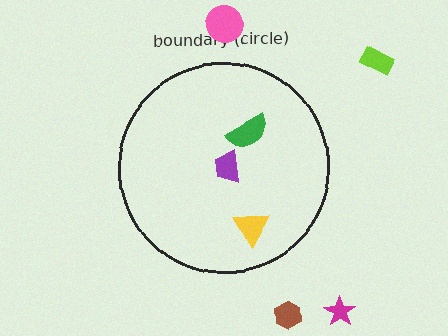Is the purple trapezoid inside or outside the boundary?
Inside.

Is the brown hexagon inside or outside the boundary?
Outside.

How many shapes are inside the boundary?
3 inside, 4 outside.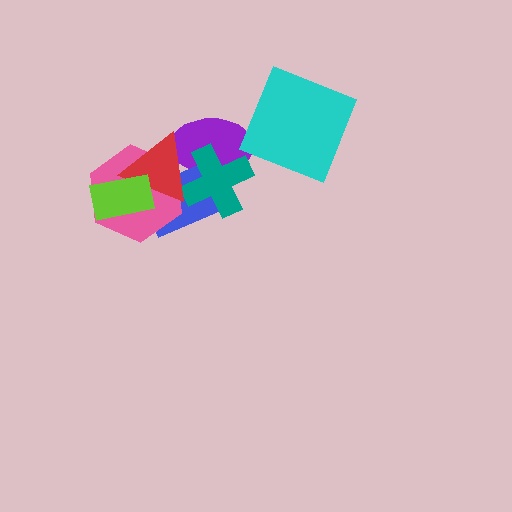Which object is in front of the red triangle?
The lime rectangle is in front of the red triangle.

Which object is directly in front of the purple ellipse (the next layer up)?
The blue rectangle is directly in front of the purple ellipse.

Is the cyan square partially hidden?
No, no other shape covers it.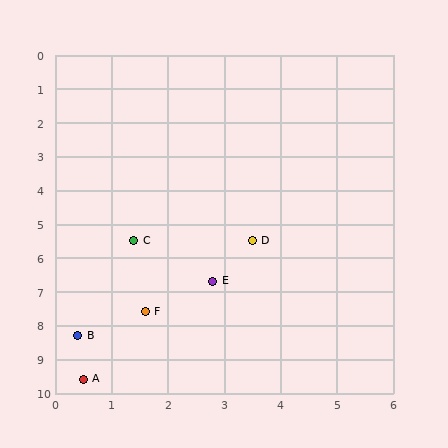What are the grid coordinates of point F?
Point F is at approximately (1.6, 7.6).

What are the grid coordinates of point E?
Point E is at approximately (2.8, 6.7).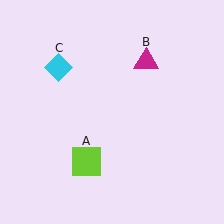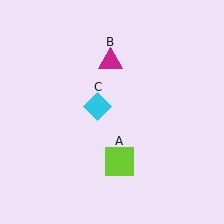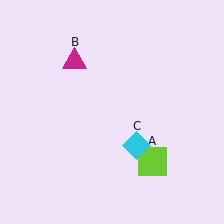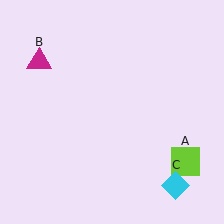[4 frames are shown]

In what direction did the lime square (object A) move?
The lime square (object A) moved right.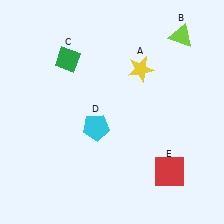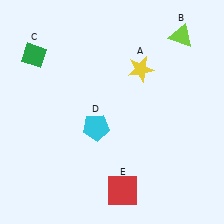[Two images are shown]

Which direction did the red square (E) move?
The red square (E) moved left.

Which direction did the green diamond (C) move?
The green diamond (C) moved left.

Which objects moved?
The objects that moved are: the green diamond (C), the red square (E).